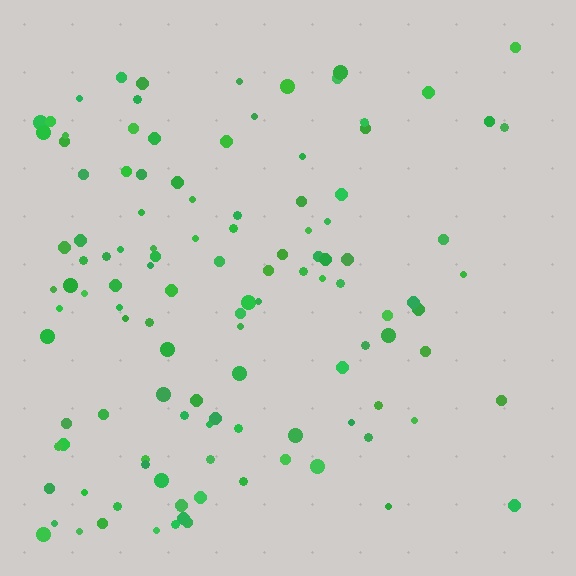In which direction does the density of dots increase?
From right to left, with the left side densest.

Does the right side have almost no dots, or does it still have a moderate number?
Still a moderate number, just noticeably fewer than the left.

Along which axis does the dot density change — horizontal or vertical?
Horizontal.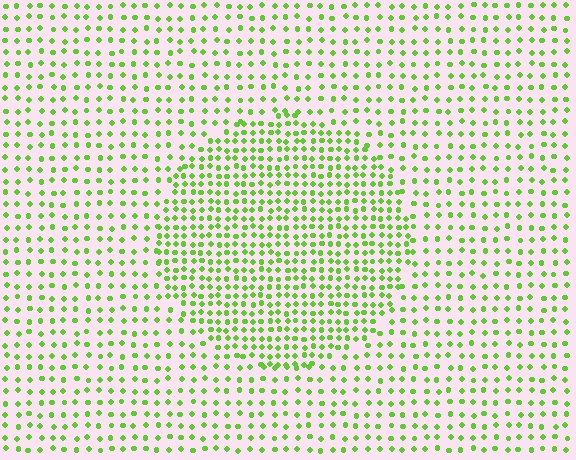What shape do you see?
I see a circle.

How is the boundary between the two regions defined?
The boundary is defined by a change in element density (approximately 1.9x ratio). All elements are the same color, size, and shape.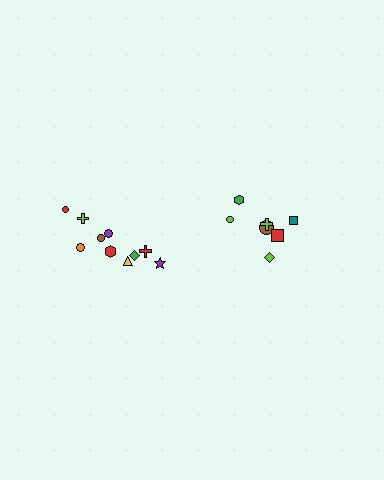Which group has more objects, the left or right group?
The left group.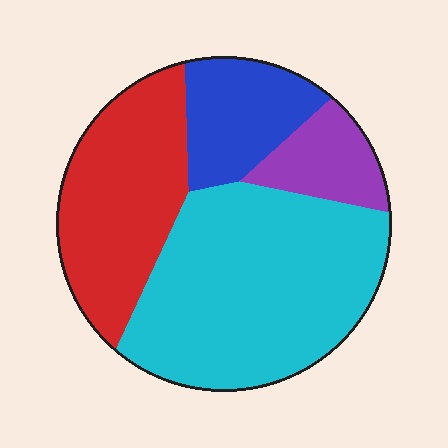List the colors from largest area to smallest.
From largest to smallest: cyan, red, blue, purple.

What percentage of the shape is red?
Red covers about 30% of the shape.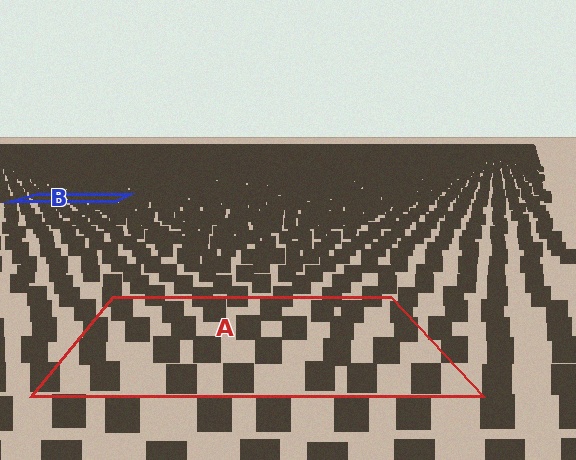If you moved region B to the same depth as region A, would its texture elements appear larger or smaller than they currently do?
They would appear larger. At a closer depth, the same texture elements are projected at a bigger on-screen size.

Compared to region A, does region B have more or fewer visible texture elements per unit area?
Region B has more texture elements per unit area — they are packed more densely because it is farther away.